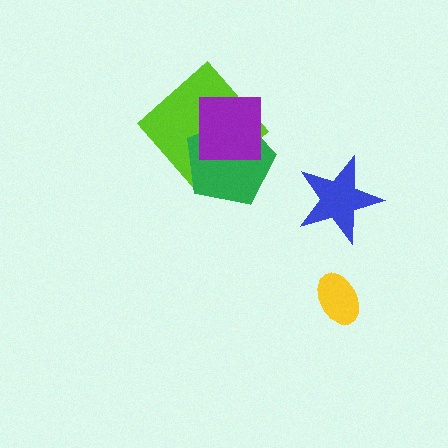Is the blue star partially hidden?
No, no other shape covers it.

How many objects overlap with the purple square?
2 objects overlap with the purple square.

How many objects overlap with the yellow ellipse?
0 objects overlap with the yellow ellipse.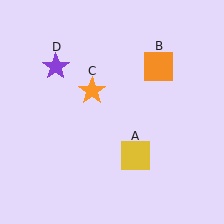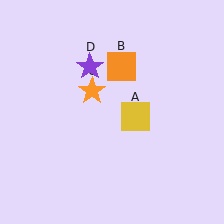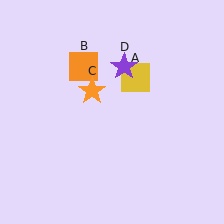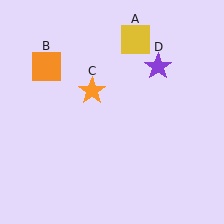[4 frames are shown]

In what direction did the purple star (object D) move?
The purple star (object D) moved right.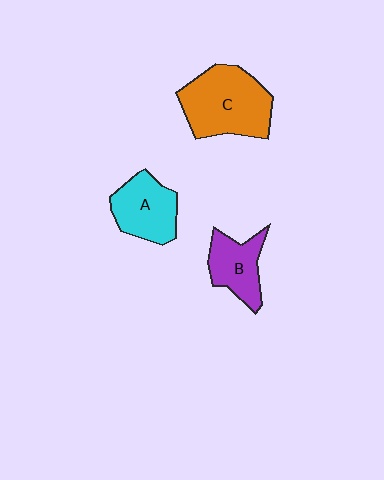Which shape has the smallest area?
Shape B (purple).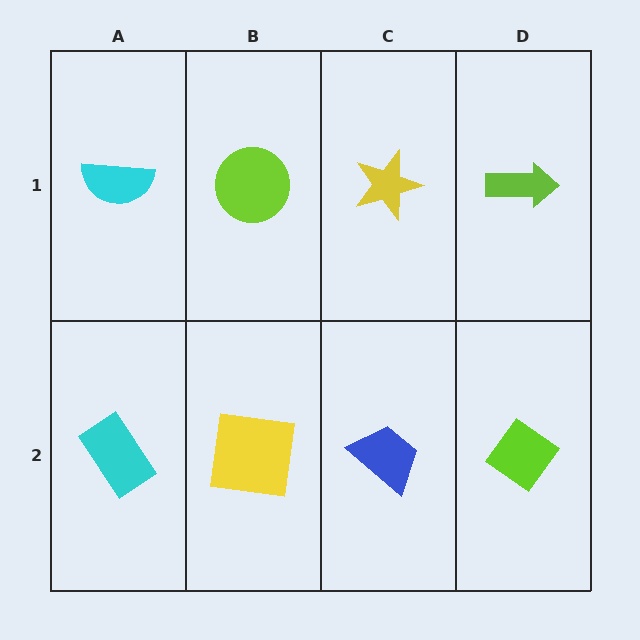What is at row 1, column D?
A lime arrow.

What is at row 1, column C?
A yellow star.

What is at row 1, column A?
A cyan semicircle.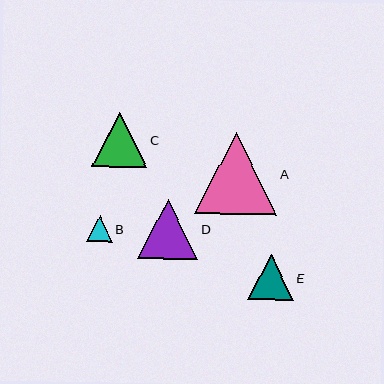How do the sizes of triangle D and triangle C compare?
Triangle D and triangle C are approximately the same size.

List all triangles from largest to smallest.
From largest to smallest: A, D, C, E, B.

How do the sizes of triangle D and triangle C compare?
Triangle D and triangle C are approximately the same size.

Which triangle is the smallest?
Triangle B is the smallest with a size of approximately 26 pixels.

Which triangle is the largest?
Triangle A is the largest with a size of approximately 82 pixels.